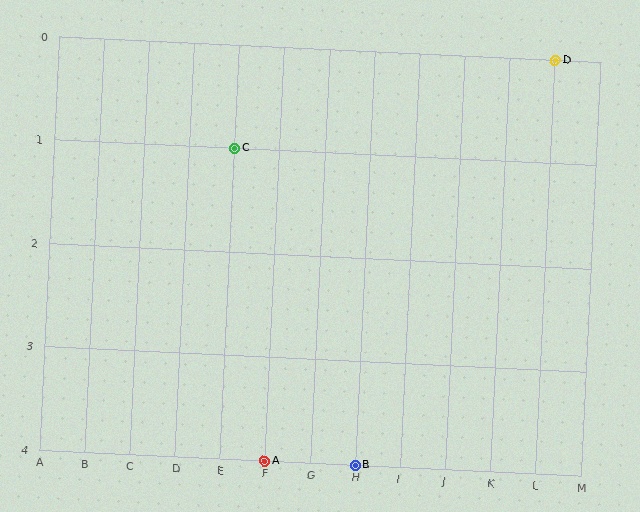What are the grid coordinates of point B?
Point B is at grid coordinates (H, 4).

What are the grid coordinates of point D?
Point D is at grid coordinates (L, 0).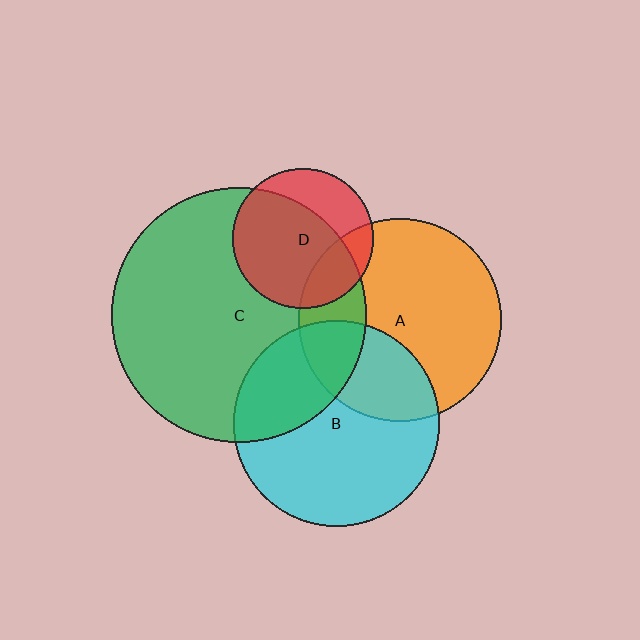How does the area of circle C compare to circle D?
Approximately 3.3 times.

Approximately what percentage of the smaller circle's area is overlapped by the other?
Approximately 70%.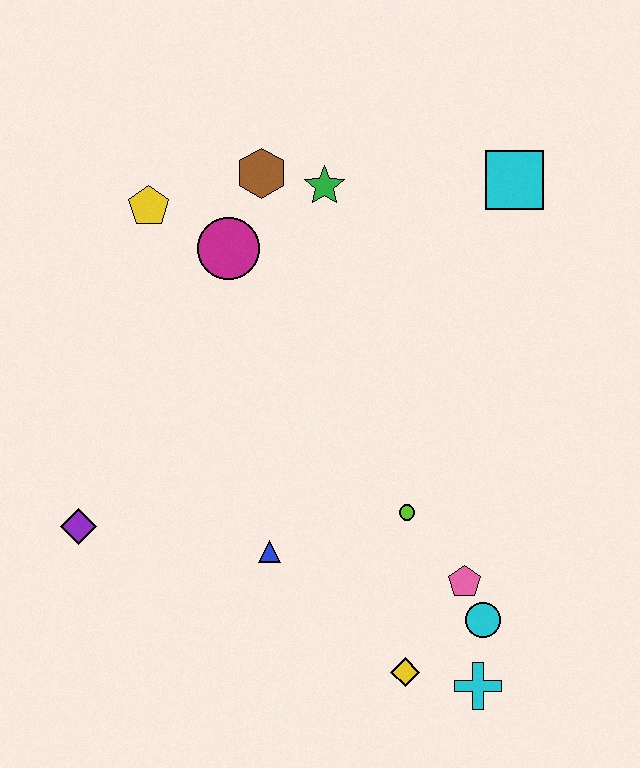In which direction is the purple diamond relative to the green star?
The purple diamond is below the green star.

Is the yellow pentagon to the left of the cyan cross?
Yes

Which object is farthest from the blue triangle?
The cyan square is farthest from the blue triangle.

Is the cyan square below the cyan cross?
No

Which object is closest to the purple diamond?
The blue triangle is closest to the purple diamond.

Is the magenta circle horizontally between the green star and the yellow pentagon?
Yes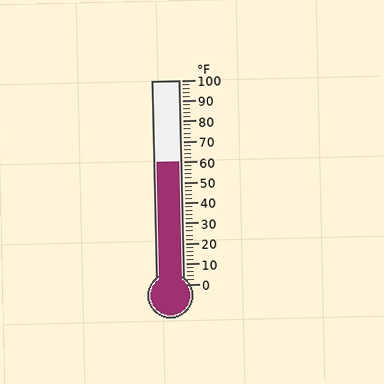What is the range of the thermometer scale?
The thermometer scale ranges from 0°F to 100°F.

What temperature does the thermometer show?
The thermometer shows approximately 60°F.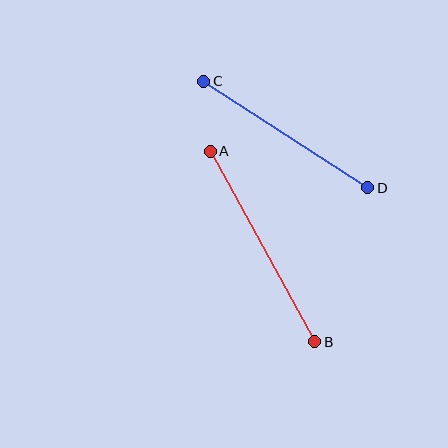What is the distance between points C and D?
The distance is approximately 196 pixels.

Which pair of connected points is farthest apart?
Points A and B are farthest apart.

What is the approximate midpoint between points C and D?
The midpoint is at approximately (286, 134) pixels.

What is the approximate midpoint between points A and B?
The midpoint is at approximately (262, 246) pixels.